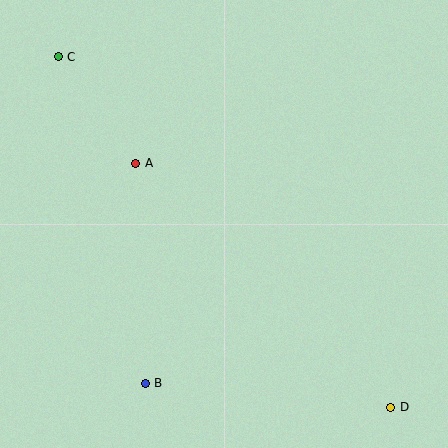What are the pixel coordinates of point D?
Point D is at (391, 407).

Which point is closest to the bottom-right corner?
Point D is closest to the bottom-right corner.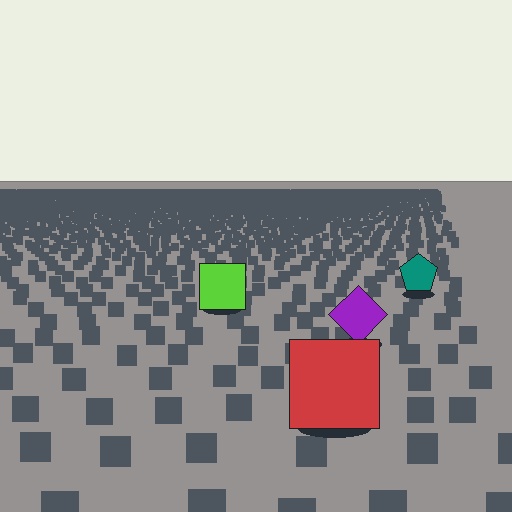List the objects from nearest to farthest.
From nearest to farthest: the red square, the purple diamond, the lime square, the teal pentagon.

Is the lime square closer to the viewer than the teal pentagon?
Yes. The lime square is closer — you can tell from the texture gradient: the ground texture is coarser near it.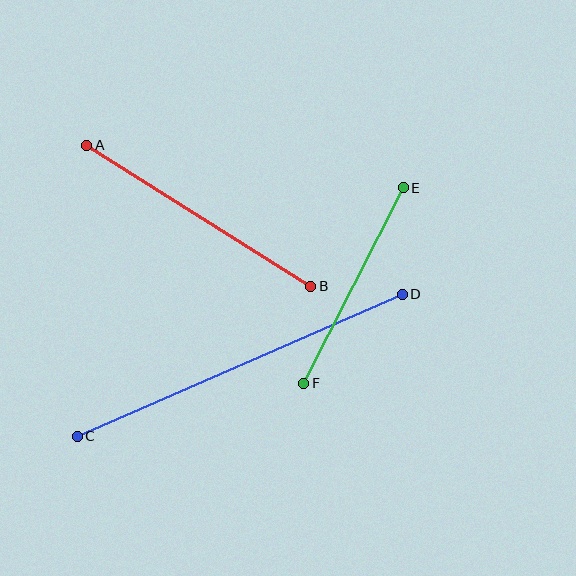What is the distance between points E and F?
The distance is approximately 220 pixels.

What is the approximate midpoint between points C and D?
The midpoint is at approximately (240, 365) pixels.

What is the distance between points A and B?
The distance is approximately 264 pixels.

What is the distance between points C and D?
The distance is approximately 355 pixels.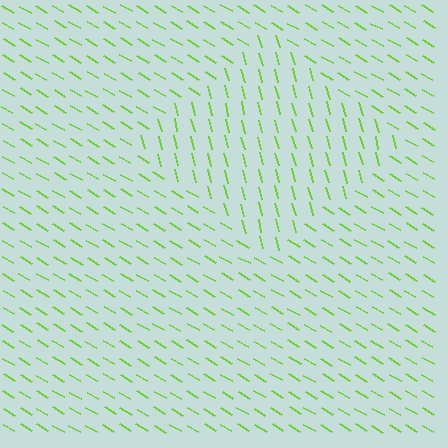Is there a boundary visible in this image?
Yes, there is a texture boundary formed by a change in line orientation.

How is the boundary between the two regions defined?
The boundary is defined purely by a change in line orientation (approximately 45 degrees difference). All lines are the same color and thickness.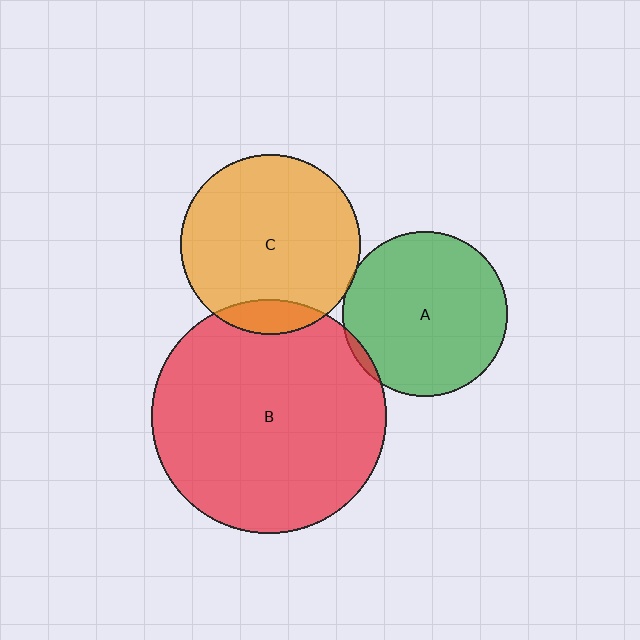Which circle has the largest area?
Circle B (red).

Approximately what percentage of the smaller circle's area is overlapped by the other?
Approximately 10%.